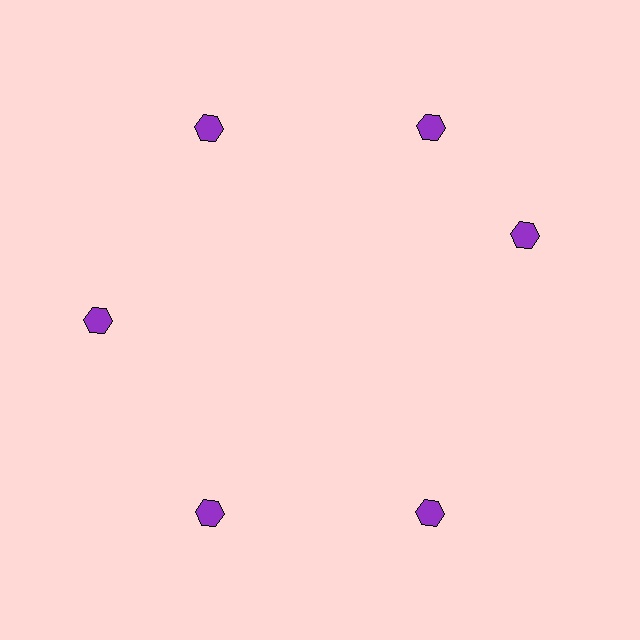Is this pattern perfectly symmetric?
No. The 6 purple hexagons are arranged in a ring, but one element near the 3 o'clock position is rotated out of alignment along the ring, breaking the 6-fold rotational symmetry.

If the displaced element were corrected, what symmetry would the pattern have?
It would have 6-fold rotational symmetry — the pattern would map onto itself every 60 degrees.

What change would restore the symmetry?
The symmetry would be restored by rotating it back into even spacing with its neighbors so that all 6 hexagons sit at equal angles and equal distance from the center.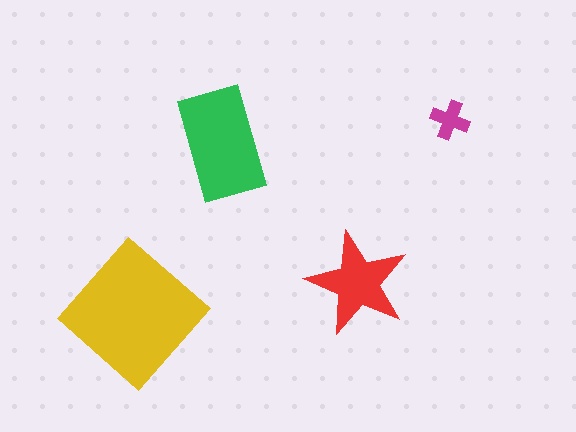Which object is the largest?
The yellow diamond.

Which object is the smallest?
The magenta cross.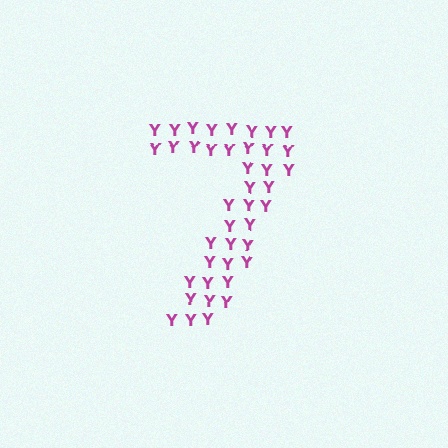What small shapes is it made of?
It is made of small letter Y's.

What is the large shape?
The large shape is the digit 7.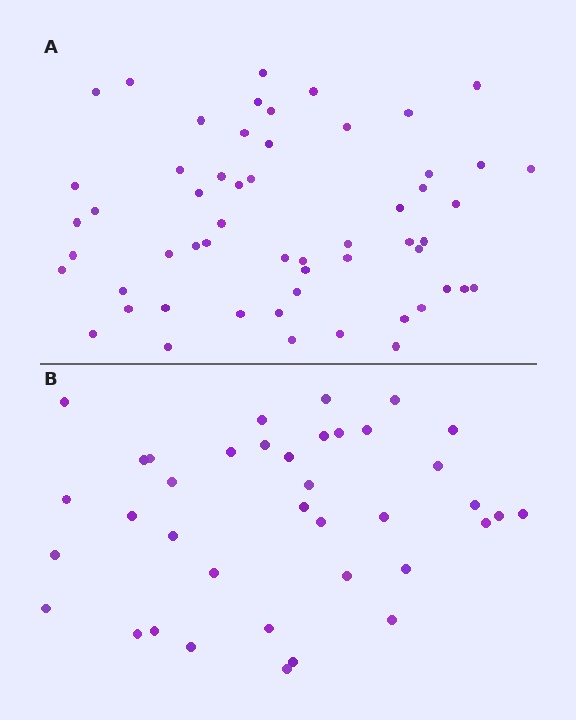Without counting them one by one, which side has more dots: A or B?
Region A (the top region) has more dots.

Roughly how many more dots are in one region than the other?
Region A has approximately 20 more dots than region B.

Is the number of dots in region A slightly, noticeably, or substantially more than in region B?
Region A has substantially more. The ratio is roughly 1.5 to 1.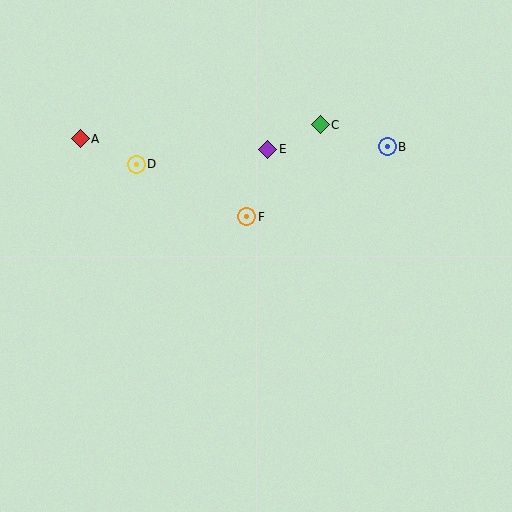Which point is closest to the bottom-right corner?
Point B is closest to the bottom-right corner.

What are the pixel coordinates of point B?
Point B is at (387, 147).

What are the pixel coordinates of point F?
Point F is at (247, 217).